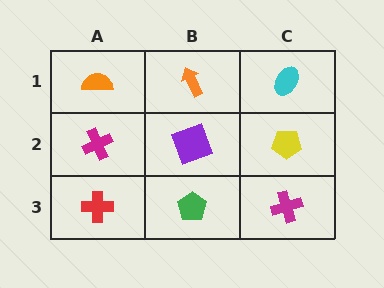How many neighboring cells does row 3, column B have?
3.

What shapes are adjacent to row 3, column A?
A magenta cross (row 2, column A), a green pentagon (row 3, column B).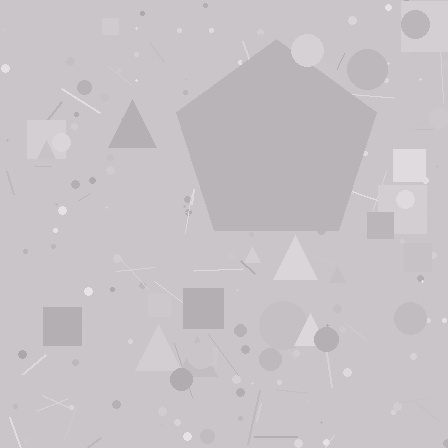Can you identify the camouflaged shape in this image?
The camouflaged shape is a pentagon.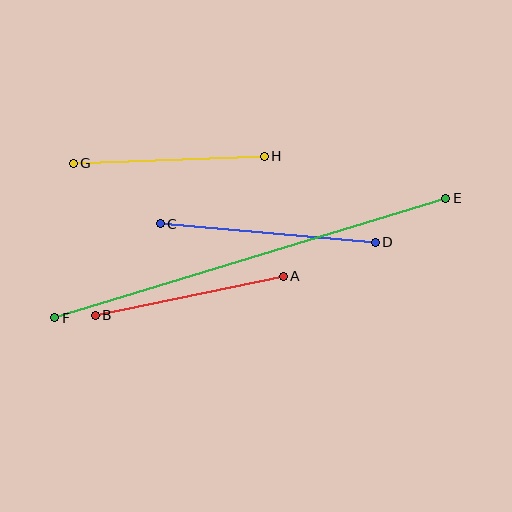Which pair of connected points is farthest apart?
Points E and F are farthest apart.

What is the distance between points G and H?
The distance is approximately 191 pixels.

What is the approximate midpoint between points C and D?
The midpoint is at approximately (268, 233) pixels.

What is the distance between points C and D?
The distance is approximately 216 pixels.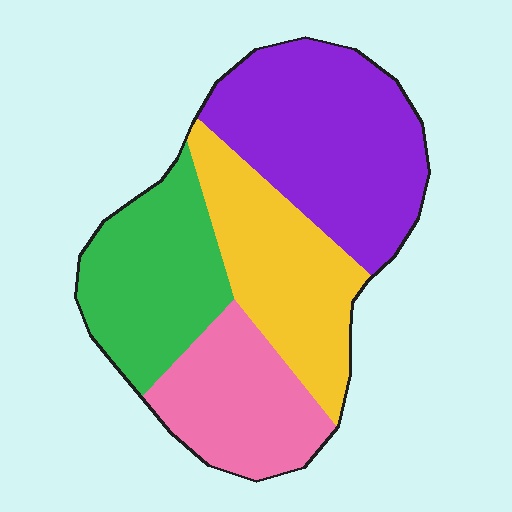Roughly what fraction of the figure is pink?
Pink takes up between a sixth and a third of the figure.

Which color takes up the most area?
Purple, at roughly 35%.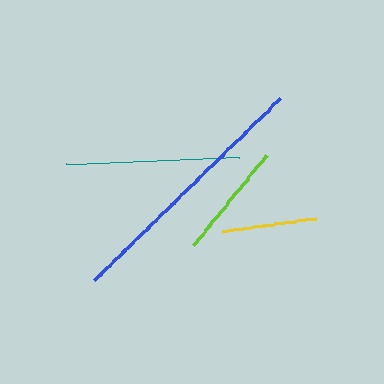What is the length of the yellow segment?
The yellow segment is approximately 95 pixels long.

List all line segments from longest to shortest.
From longest to shortest: blue, teal, lime, yellow.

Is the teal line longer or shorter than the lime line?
The teal line is longer than the lime line.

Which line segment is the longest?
The blue line is the longest at approximately 261 pixels.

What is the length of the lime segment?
The lime segment is approximately 116 pixels long.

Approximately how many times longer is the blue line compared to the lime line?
The blue line is approximately 2.2 times the length of the lime line.